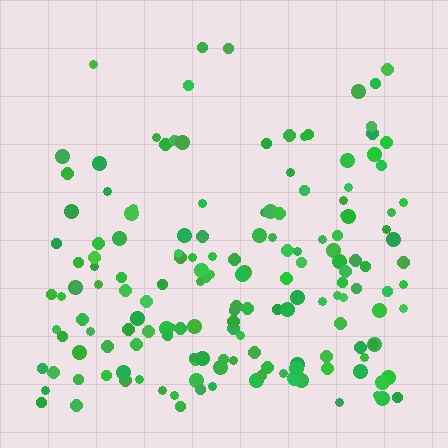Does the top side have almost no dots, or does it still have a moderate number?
Still a moderate number, just noticeably fewer than the bottom.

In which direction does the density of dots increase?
From top to bottom, with the bottom side densest.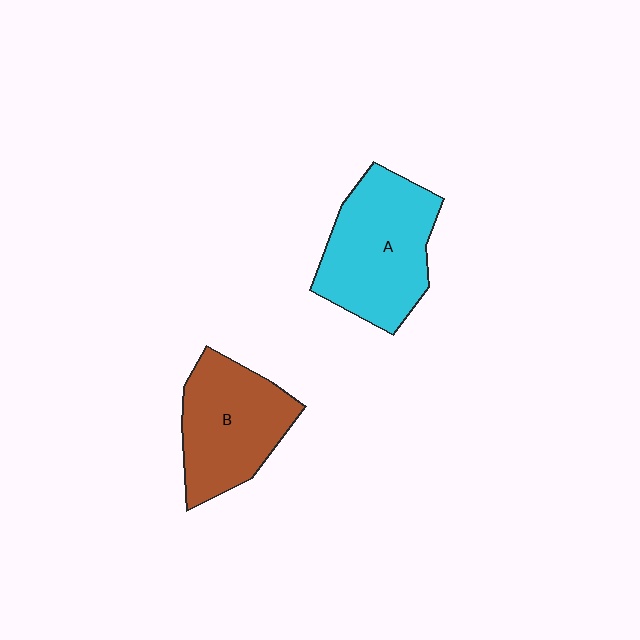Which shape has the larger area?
Shape A (cyan).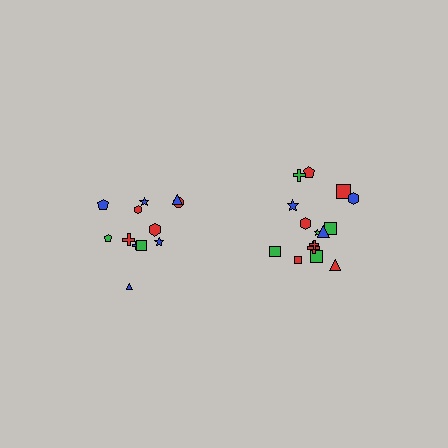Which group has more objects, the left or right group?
The right group.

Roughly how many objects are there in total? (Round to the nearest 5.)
Roughly 25 objects in total.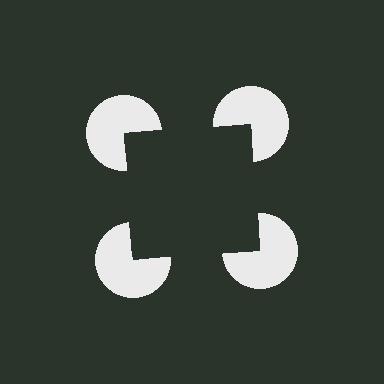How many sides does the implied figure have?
4 sides.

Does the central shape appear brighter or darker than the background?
It typically appears slightly darker than the background, even though no actual brightness change is drawn.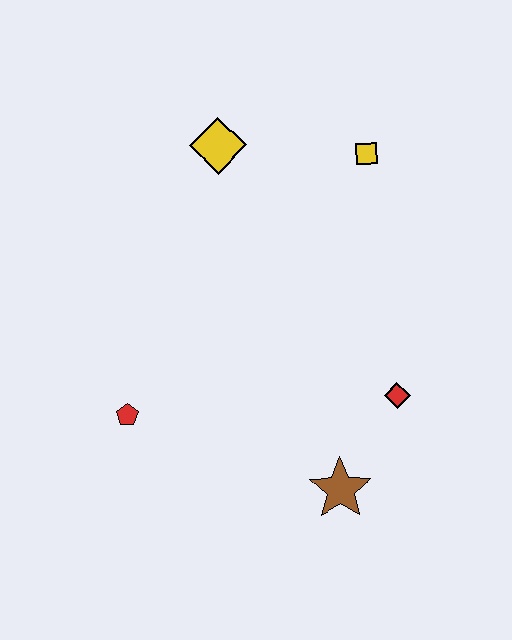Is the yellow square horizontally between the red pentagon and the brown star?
No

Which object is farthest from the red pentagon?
The yellow square is farthest from the red pentagon.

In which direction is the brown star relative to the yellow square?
The brown star is below the yellow square.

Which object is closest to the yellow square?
The yellow diamond is closest to the yellow square.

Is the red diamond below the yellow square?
Yes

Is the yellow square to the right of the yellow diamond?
Yes